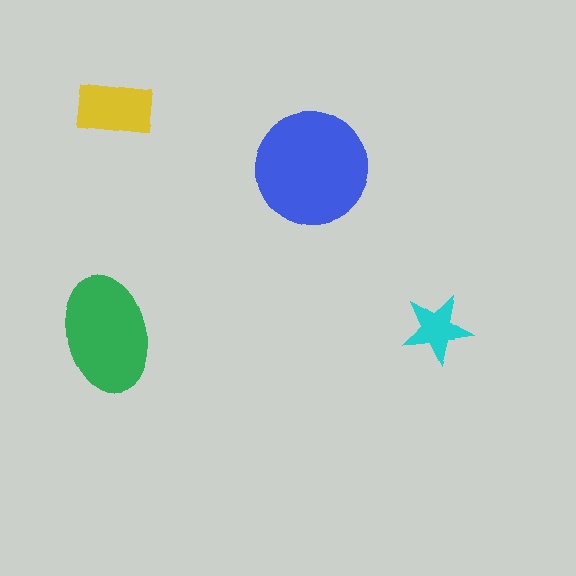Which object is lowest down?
The cyan star is bottommost.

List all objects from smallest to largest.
The cyan star, the yellow rectangle, the green ellipse, the blue circle.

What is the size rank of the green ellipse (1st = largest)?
2nd.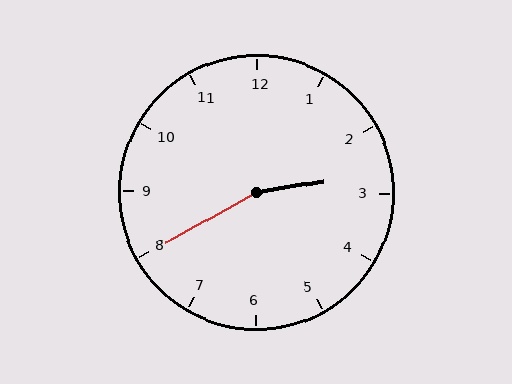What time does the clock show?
2:40.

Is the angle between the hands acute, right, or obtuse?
It is obtuse.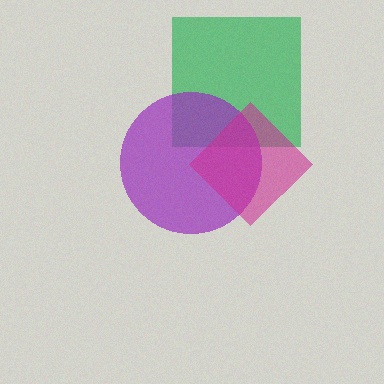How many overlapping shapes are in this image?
There are 3 overlapping shapes in the image.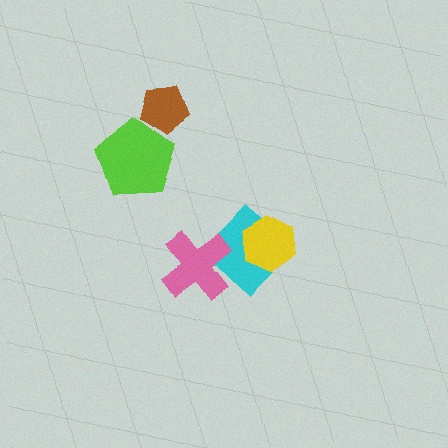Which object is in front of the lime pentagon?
The brown pentagon is in front of the lime pentagon.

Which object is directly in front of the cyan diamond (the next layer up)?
The yellow hexagon is directly in front of the cyan diamond.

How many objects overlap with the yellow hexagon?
1 object overlaps with the yellow hexagon.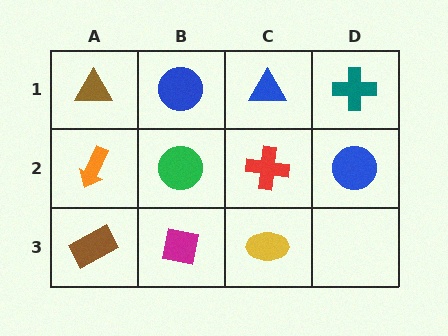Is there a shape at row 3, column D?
No, that cell is empty.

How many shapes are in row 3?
3 shapes.